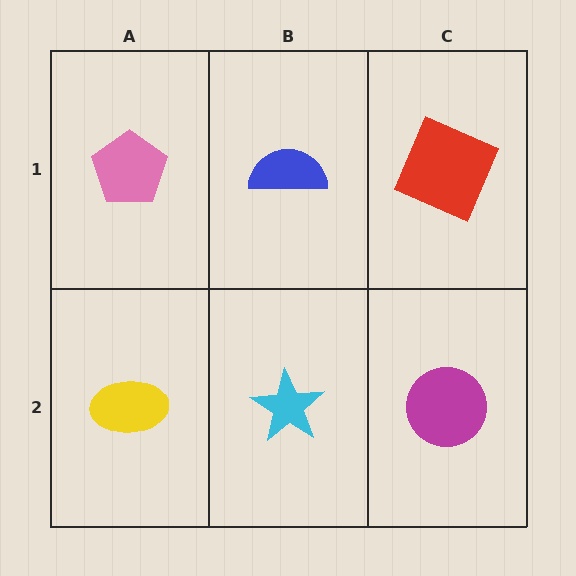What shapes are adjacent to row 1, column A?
A yellow ellipse (row 2, column A), a blue semicircle (row 1, column B).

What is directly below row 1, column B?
A cyan star.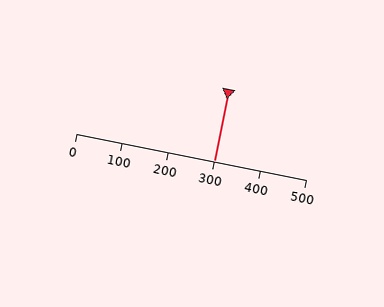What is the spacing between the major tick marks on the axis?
The major ticks are spaced 100 apart.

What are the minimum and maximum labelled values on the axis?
The axis runs from 0 to 500.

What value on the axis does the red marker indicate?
The marker indicates approximately 300.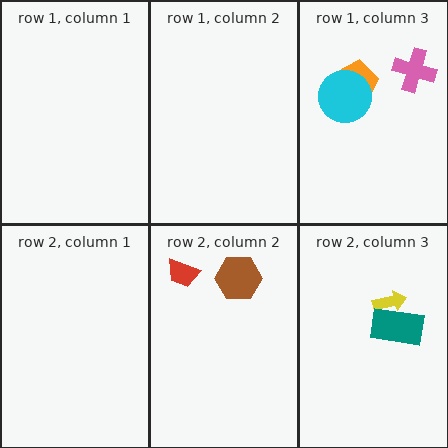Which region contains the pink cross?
The row 1, column 3 region.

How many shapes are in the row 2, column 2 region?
2.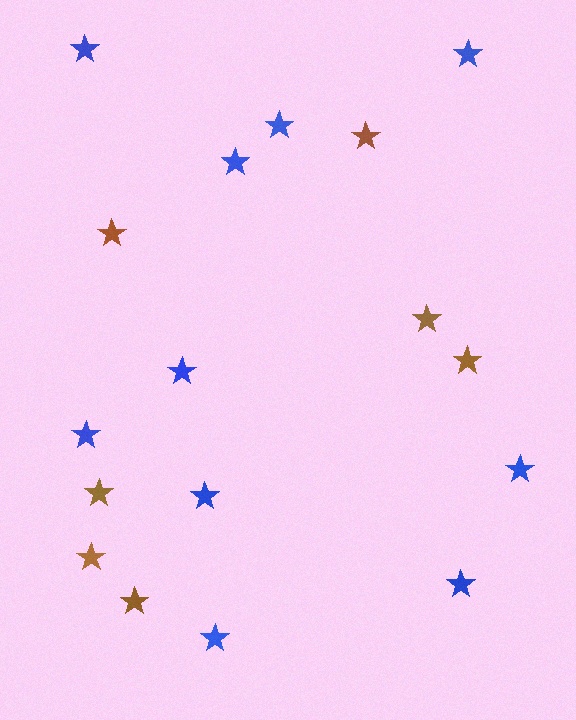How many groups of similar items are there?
There are 2 groups: one group of brown stars (7) and one group of blue stars (10).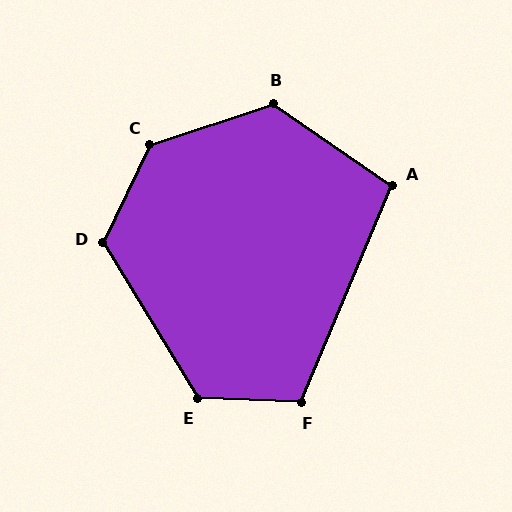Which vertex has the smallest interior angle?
A, at approximately 102 degrees.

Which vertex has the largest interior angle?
C, at approximately 134 degrees.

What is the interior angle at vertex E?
Approximately 124 degrees (obtuse).